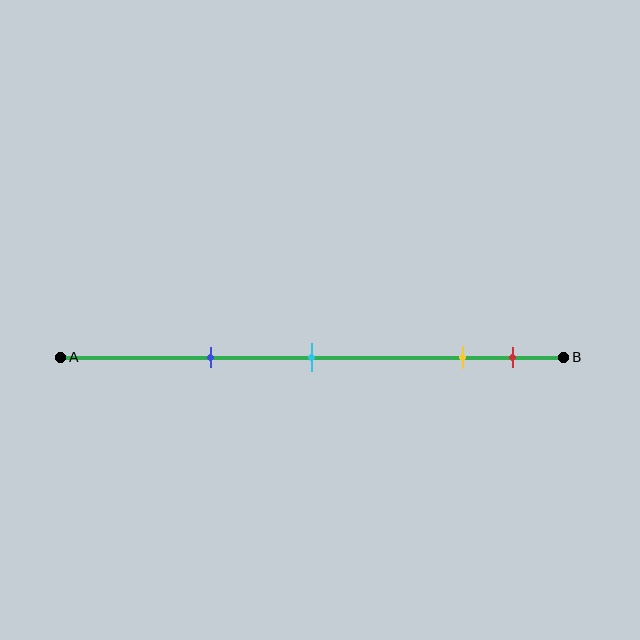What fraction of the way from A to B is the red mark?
The red mark is approximately 90% (0.9) of the way from A to B.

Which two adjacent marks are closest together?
The yellow and red marks are the closest adjacent pair.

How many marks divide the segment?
There are 4 marks dividing the segment.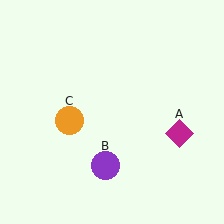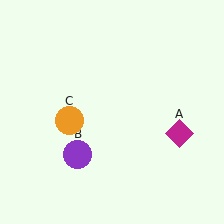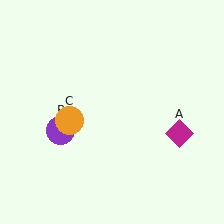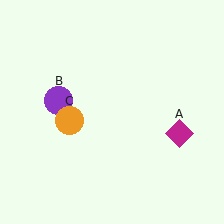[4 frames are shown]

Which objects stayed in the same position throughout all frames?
Magenta diamond (object A) and orange circle (object C) remained stationary.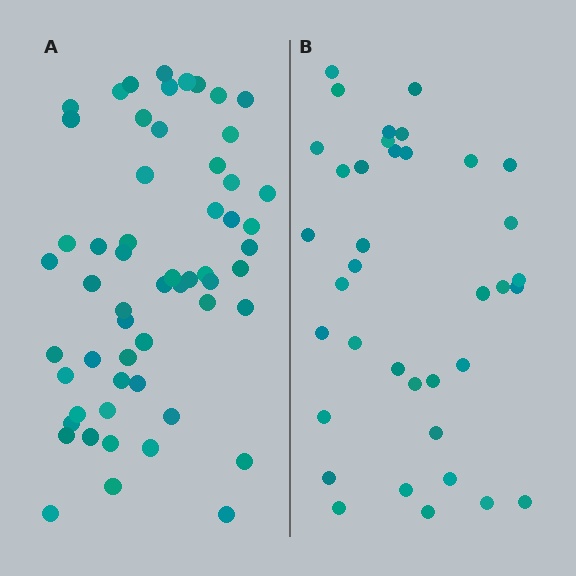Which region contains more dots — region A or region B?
Region A (the left region) has more dots.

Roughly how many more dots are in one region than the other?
Region A has approximately 20 more dots than region B.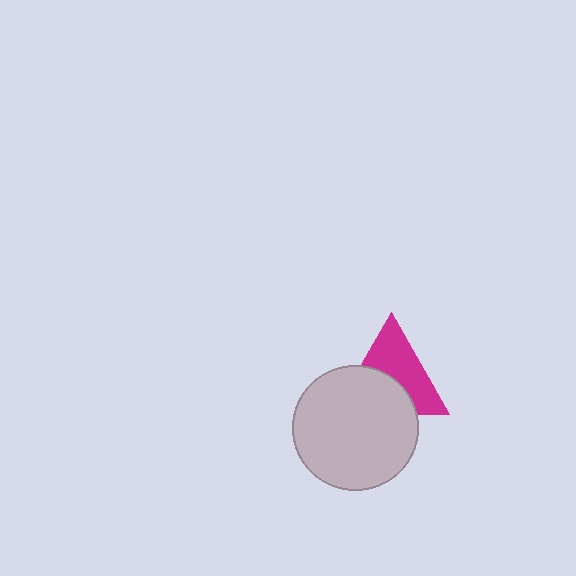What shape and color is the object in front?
The object in front is a light gray circle.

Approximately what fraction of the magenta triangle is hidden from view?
Roughly 46% of the magenta triangle is hidden behind the light gray circle.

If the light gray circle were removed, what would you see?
You would see the complete magenta triangle.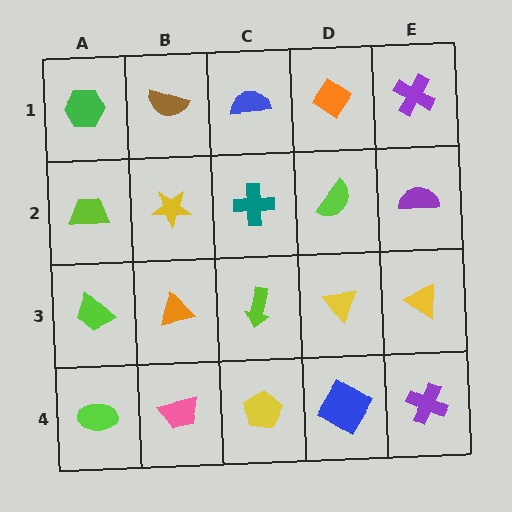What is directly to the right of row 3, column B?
A lime arrow.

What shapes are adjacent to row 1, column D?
A lime semicircle (row 2, column D), a blue semicircle (row 1, column C), a purple cross (row 1, column E).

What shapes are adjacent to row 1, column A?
A lime trapezoid (row 2, column A), a brown semicircle (row 1, column B).